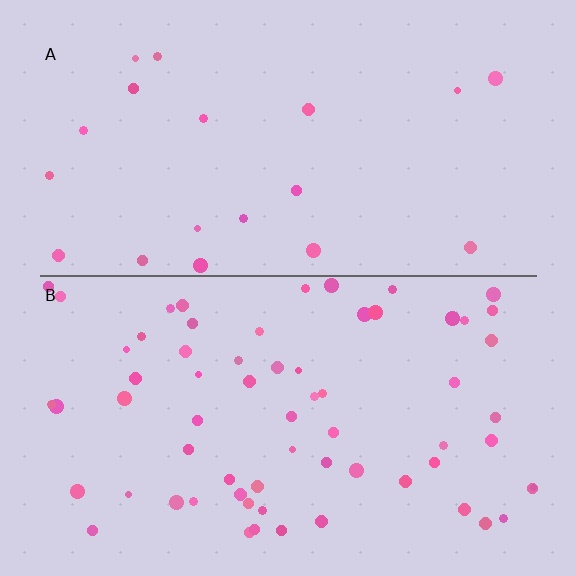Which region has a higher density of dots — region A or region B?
B (the bottom).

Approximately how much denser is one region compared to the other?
Approximately 3.3× — region B over region A.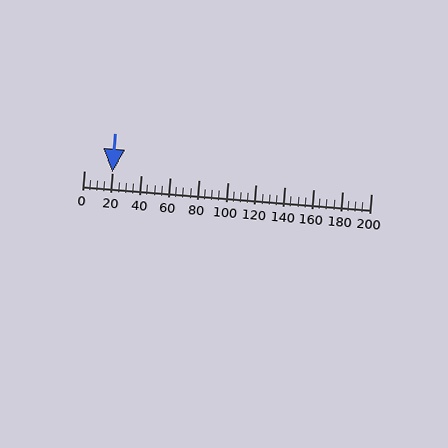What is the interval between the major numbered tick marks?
The major tick marks are spaced 20 units apart.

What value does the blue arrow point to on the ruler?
The blue arrow points to approximately 20.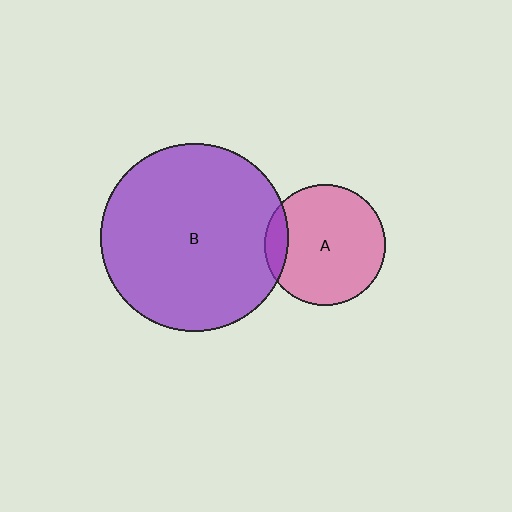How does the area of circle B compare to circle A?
Approximately 2.4 times.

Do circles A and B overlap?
Yes.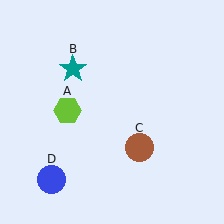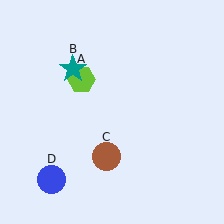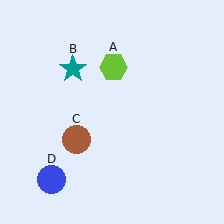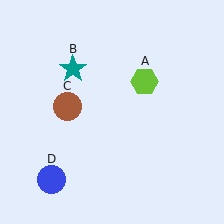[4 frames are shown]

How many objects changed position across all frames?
2 objects changed position: lime hexagon (object A), brown circle (object C).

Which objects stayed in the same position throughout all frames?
Teal star (object B) and blue circle (object D) remained stationary.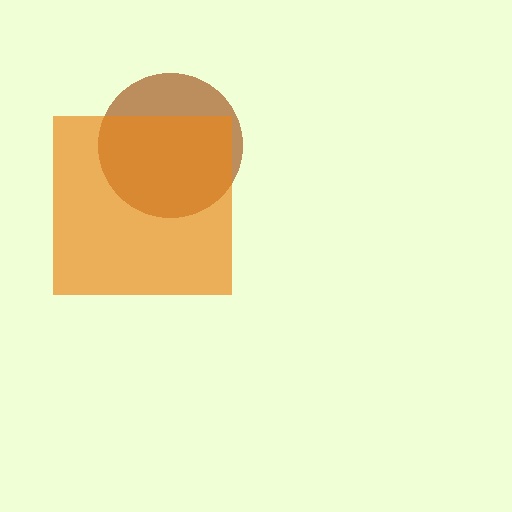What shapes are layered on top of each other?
The layered shapes are: a brown circle, an orange square.